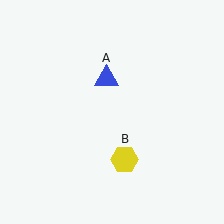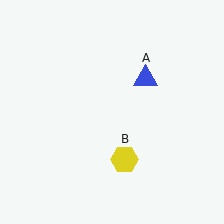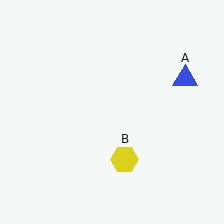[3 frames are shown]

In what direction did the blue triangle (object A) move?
The blue triangle (object A) moved right.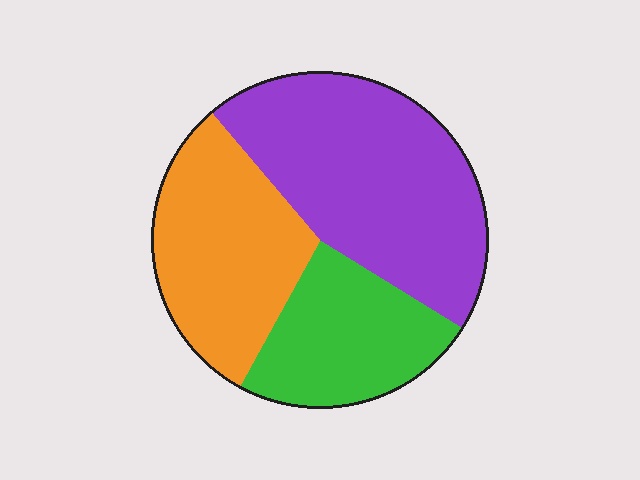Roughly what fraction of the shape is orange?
Orange covers 31% of the shape.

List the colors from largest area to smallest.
From largest to smallest: purple, orange, green.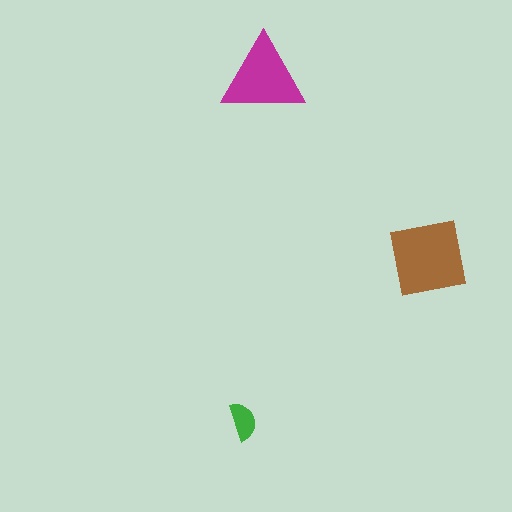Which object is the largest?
The brown square.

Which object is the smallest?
The green semicircle.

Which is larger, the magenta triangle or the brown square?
The brown square.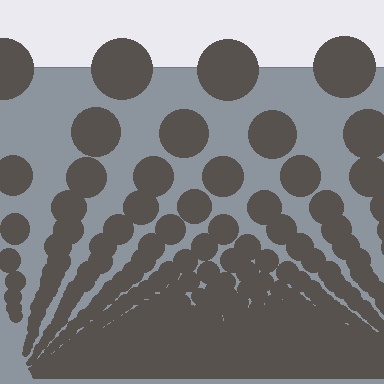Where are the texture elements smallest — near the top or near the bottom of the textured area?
Near the bottom.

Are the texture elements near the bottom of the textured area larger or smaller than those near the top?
Smaller. The gradient is inverted — elements near the bottom are smaller and denser.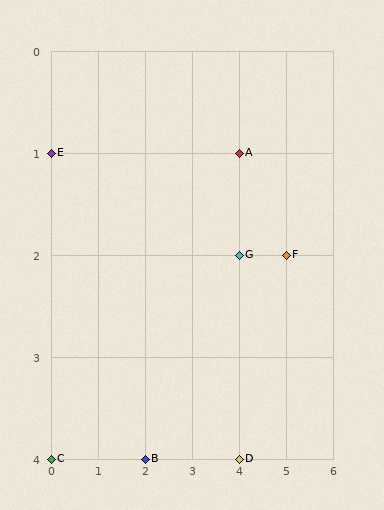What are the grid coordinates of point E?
Point E is at grid coordinates (0, 1).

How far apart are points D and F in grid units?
Points D and F are 1 column and 2 rows apart (about 2.2 grid units diagonally).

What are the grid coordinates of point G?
Point G is at grid coordinates (4, 2).